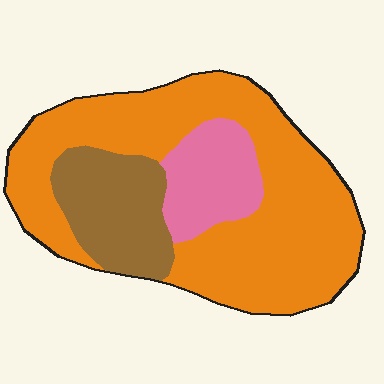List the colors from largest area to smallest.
From largest to smallest: orange, brown, pink.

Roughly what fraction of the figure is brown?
Brown takes up about one fifth (1/5) of the figure.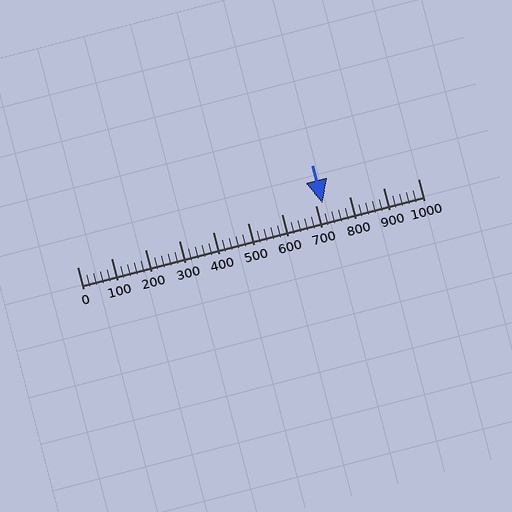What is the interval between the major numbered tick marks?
The major tick marks are spaced 100 units apart.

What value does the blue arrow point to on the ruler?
The blue arrow points to approximately 720.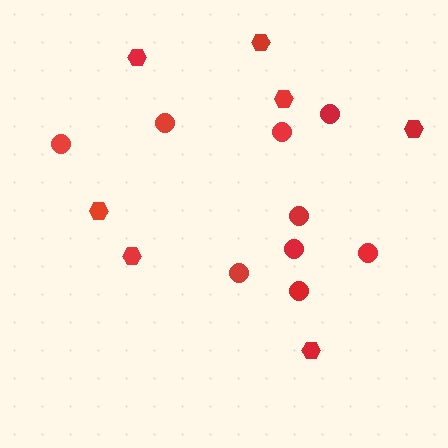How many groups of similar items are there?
There are 2 groups: one group of hexagons (7) and one group of circles (9).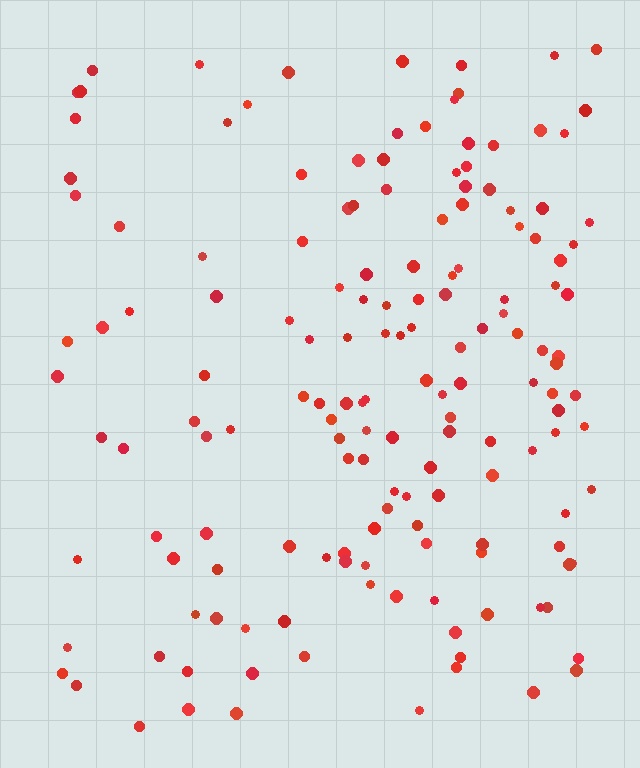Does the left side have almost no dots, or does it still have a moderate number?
Still a moderate number, just noticeably fewer than the right.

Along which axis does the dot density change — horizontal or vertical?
Horizontal.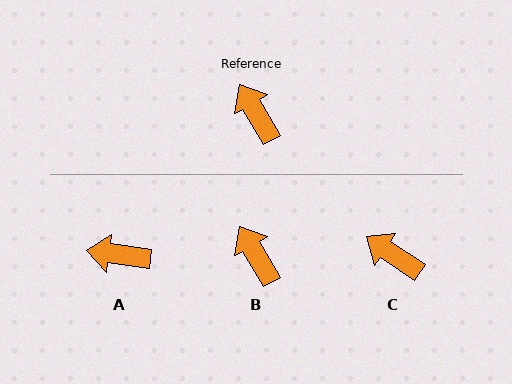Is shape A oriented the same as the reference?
No, it is off by about 52 degrees.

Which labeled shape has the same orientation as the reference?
B.